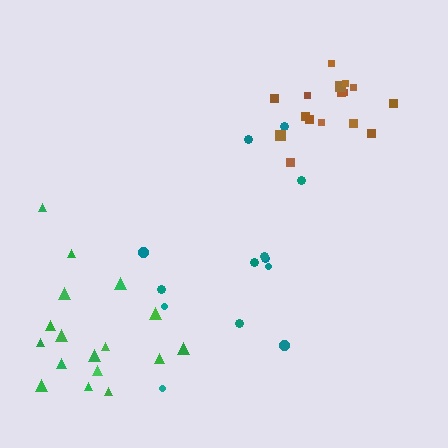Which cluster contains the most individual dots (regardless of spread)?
Green (17).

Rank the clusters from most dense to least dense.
brown, green, teal.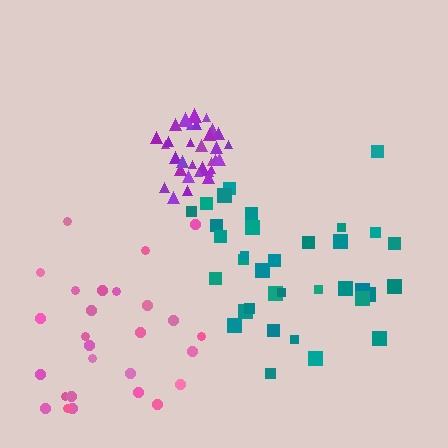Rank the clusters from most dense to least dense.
purple, teal, pink.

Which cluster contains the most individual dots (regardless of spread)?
Purple (35).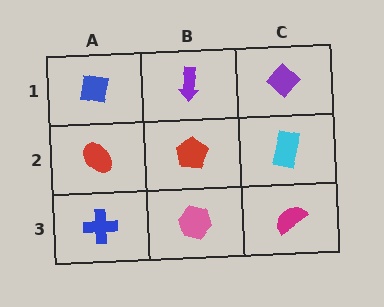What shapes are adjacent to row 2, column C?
A purple diamond (row 1, column C), a magenta semicircle (row 3, column C), a red pentagon (row 2, column B).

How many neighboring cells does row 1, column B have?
3.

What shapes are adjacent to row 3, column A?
A red ellipse (row 2, column A), a pink hexagon (row 3, column B).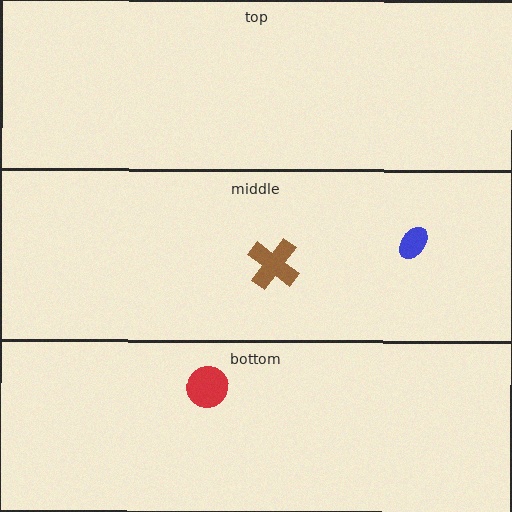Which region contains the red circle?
The bottom region.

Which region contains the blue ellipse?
The middle region.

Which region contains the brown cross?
The middle region.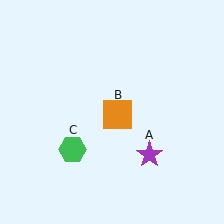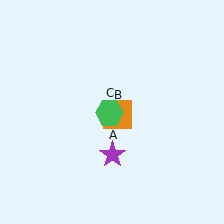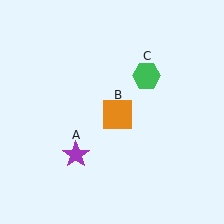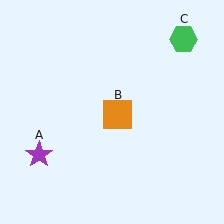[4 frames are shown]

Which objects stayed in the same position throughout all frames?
Orange square (object B) remained stationary.